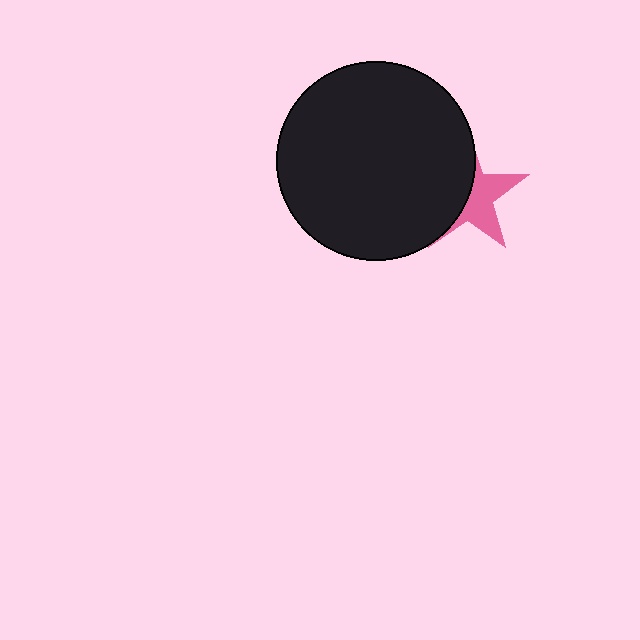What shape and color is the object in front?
The object in front is a black circle.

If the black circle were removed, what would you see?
You would see the complete pink star.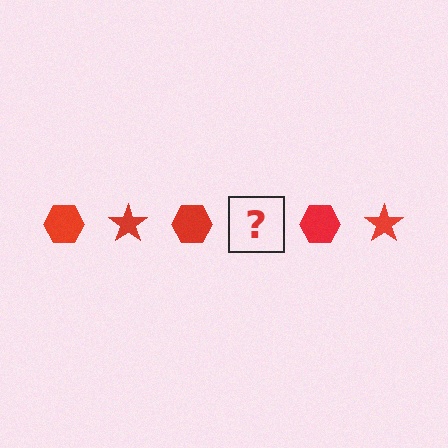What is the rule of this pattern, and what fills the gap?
The rule is that the pattern cycles through hexagon, star shapes in red. The gap should be filled with a red star.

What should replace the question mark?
The question mark should be replaced with a red star.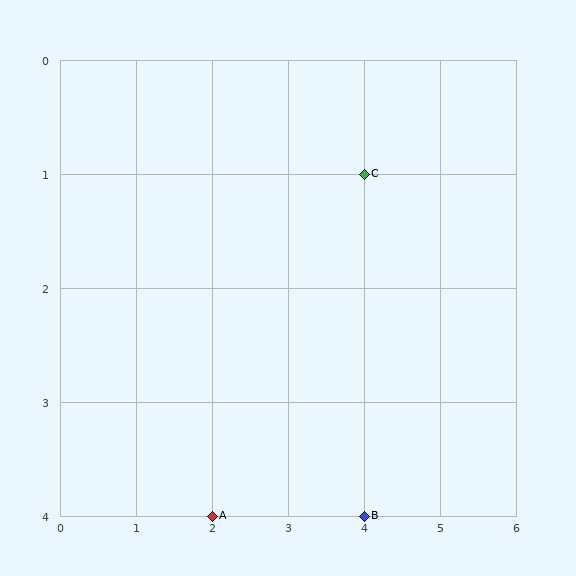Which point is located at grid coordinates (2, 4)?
Point A is at (2, 4).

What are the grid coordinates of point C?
Point C is at grid coordinates (4, 1).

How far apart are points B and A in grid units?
Points B and A are 2 columns apart.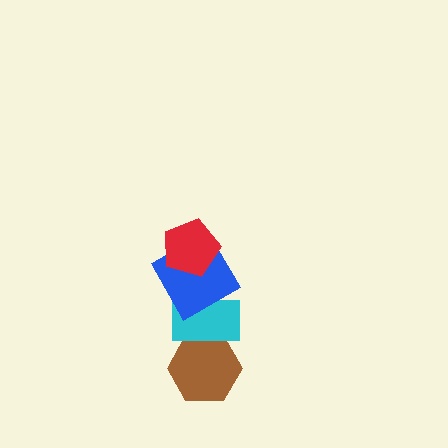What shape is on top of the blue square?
The red pentagon is on top of the blue square.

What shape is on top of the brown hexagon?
The cyan rectangle is on top of the brown hexagon.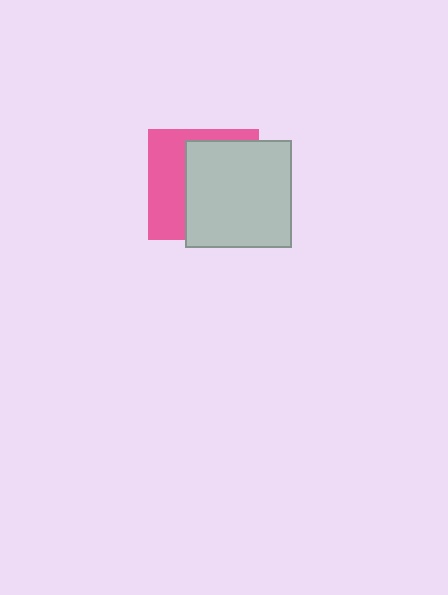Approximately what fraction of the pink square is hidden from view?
Roughly 60% of the pink square is hidden behind the light gray rectangle.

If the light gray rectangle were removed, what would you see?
You would see the complete pink square.